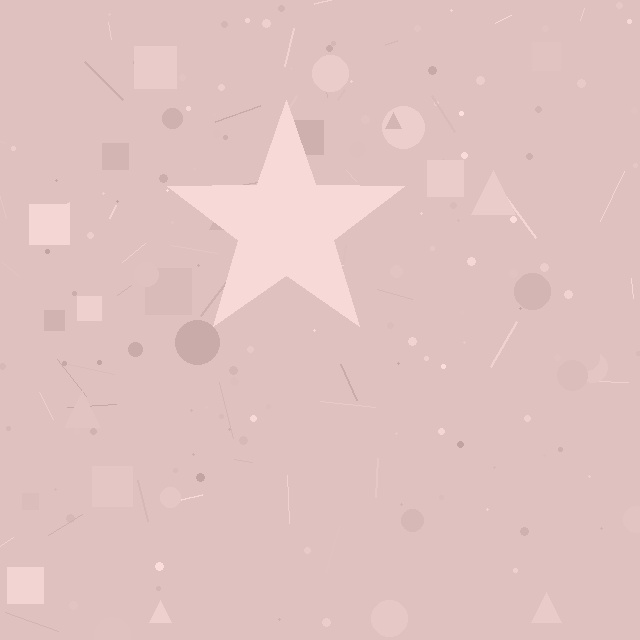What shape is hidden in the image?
A star is hidden in the image.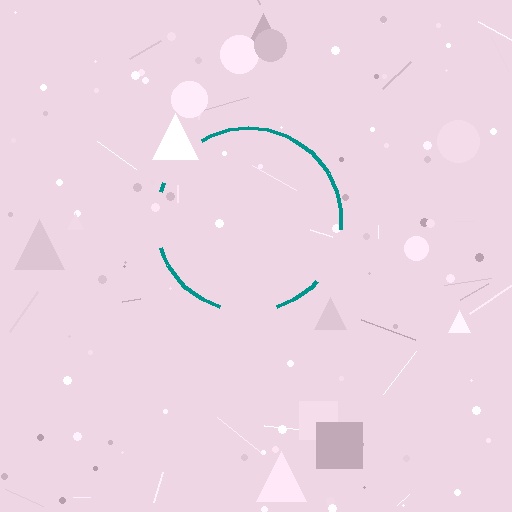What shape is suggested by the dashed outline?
The dashed outline suggests a circle.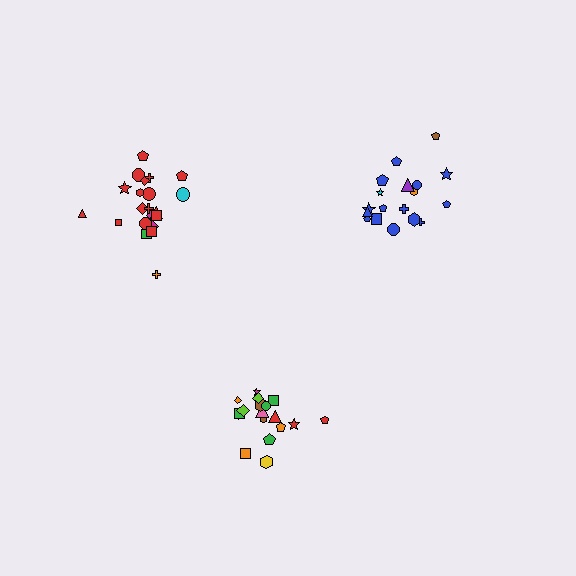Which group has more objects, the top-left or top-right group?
The top-left group.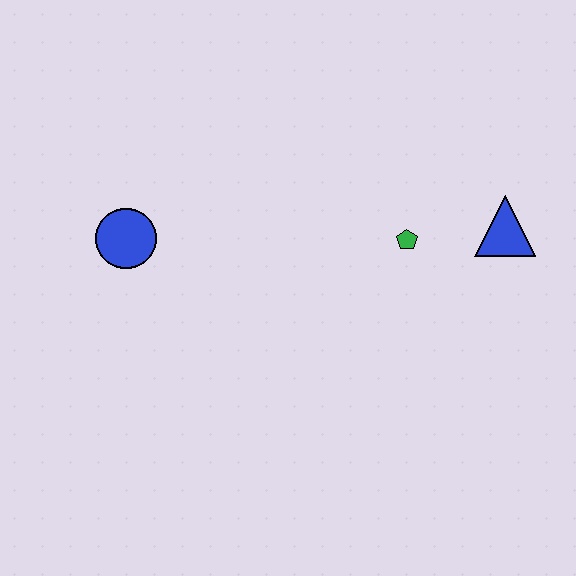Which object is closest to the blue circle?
The green pentagon is closest to the blue circle.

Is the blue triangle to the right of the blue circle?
Yes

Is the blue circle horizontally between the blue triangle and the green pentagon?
No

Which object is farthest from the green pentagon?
The blue circle is farthest from the green pentagon.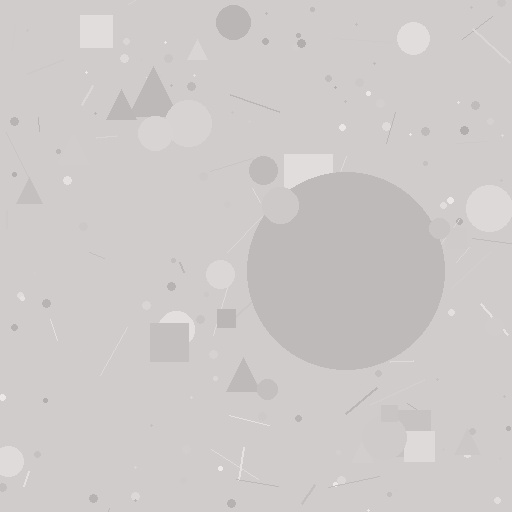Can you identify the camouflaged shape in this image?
The camouflaged shape is a circle.